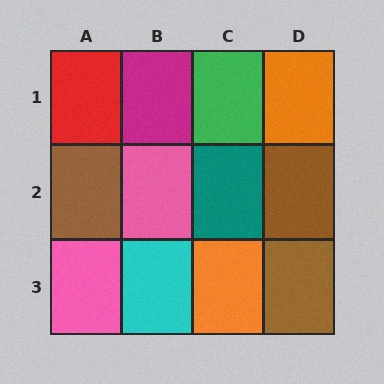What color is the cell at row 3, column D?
Brown.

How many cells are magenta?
1 cell is magenta.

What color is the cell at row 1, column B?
Magenta.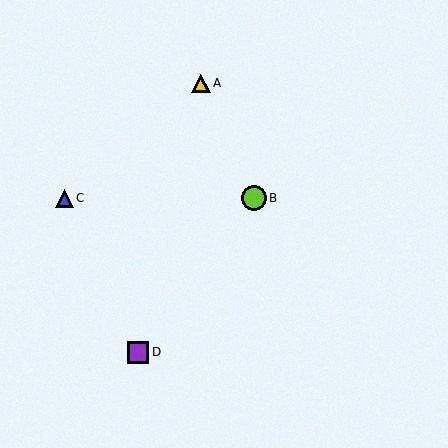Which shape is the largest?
The lime circle (labeled B) is the largest.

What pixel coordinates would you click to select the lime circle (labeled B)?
Click at (254, 198) to select the lime circle B.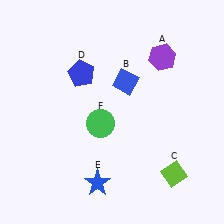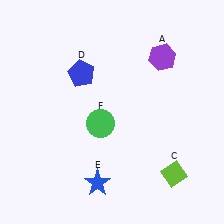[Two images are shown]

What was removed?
The blue diamond (B) was removed in Image 2.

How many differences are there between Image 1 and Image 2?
There is 1 difference between the two images.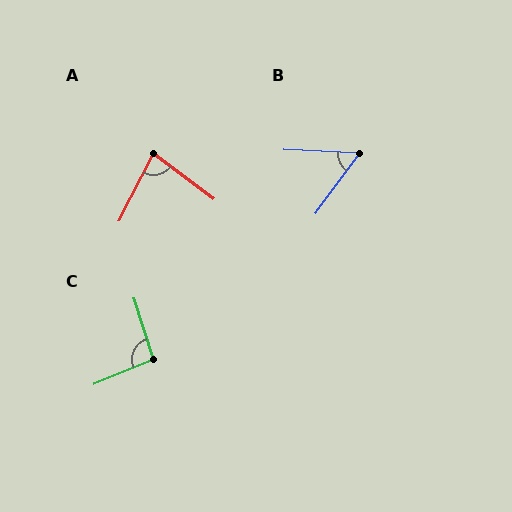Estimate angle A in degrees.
Approximately 80 degrees.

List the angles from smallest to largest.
B (56°), A (80°), C (94°).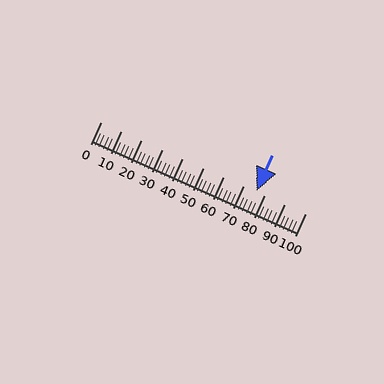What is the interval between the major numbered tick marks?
The major tick marks are spaced 10 units apart.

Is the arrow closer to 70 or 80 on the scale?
The arrow is closer to 80.